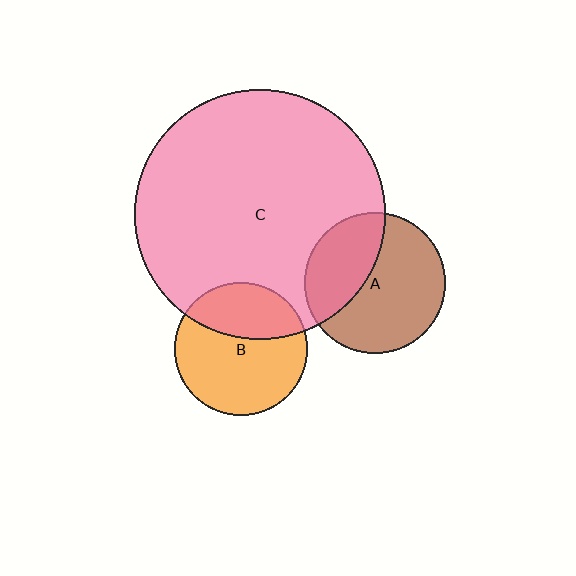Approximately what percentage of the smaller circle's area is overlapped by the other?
Approximately 35%.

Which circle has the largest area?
Circle C (pink).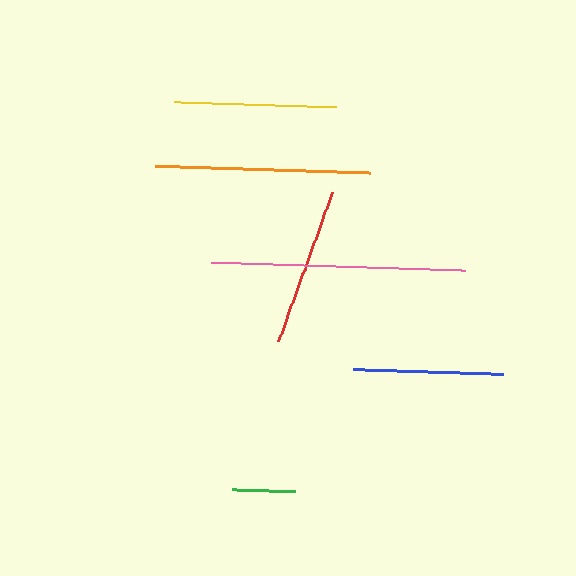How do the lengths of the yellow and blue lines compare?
The yellow and blue lines are approximately the same length.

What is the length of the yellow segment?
The yellow segment is approximately 162 pixels long.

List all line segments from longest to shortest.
From longest to shortest: pink, orange, yellow, red, blue, green.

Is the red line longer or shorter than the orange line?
The orange line is longer than the red line.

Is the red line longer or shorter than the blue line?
The red line is longer than the blue line.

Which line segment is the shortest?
The green line is the shortest at approximately 62 pixels.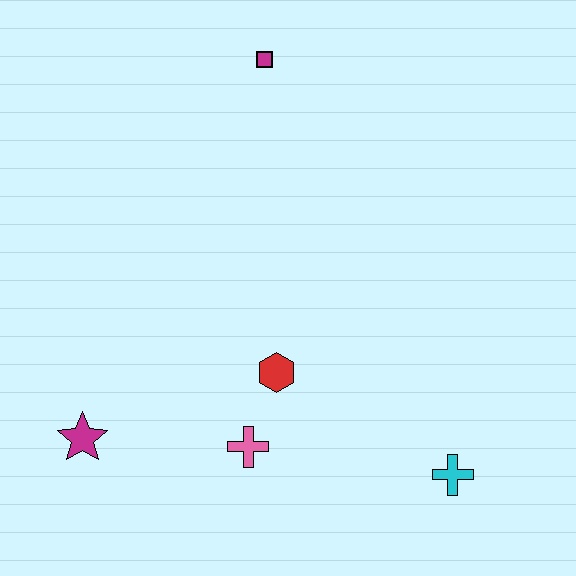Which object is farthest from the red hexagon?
The magenta square is farthest from the red hexagon.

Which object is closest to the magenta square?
The red hexagon is closest to the magenta square.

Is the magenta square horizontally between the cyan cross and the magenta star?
Yes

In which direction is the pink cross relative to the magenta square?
The pink cross is below the magenta square.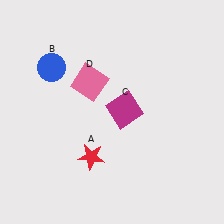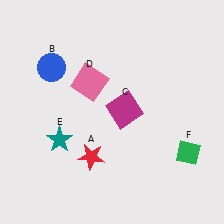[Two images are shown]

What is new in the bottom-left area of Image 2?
A teal star (E) was added in the bottom-left area of Image 2.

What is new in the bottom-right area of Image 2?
A green diamond (F) was added in the bottom-right area of Image 2.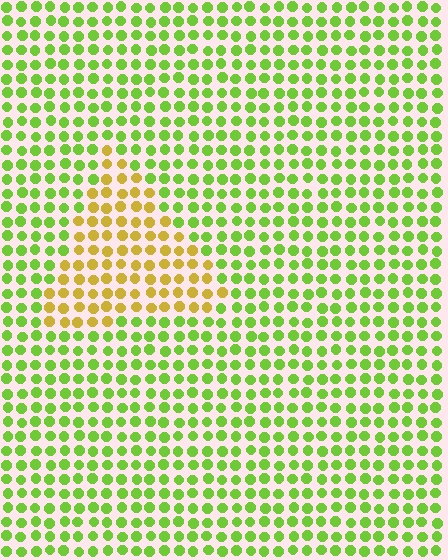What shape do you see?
I see a triangle.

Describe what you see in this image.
The image is filled with small lime elements in a uniform arrangement. A triangle-shaped region is visible where the elements are tinted to a slightly different hue, forming a subtle color boundary.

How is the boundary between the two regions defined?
The boundary is defined purely by a slight shift in hue (about 47 degrees). Spacing, size, and orientation are identical on both sides.